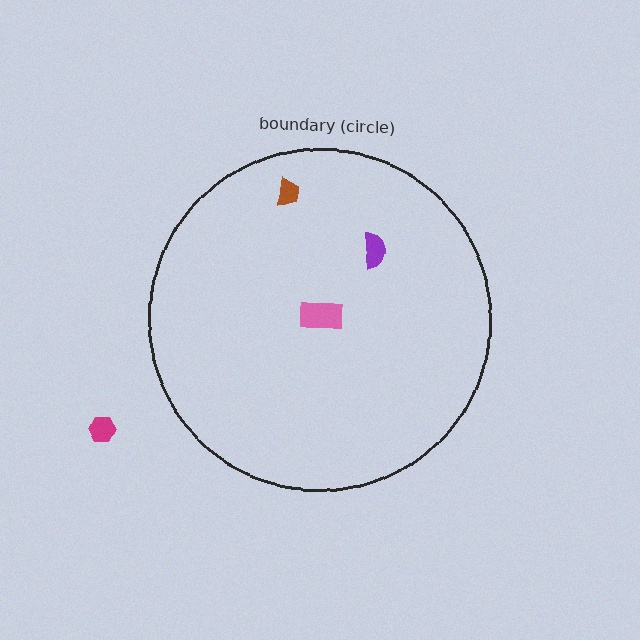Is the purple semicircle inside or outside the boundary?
Inside.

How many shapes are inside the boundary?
3 inside, 1 outside.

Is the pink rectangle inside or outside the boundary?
Inside.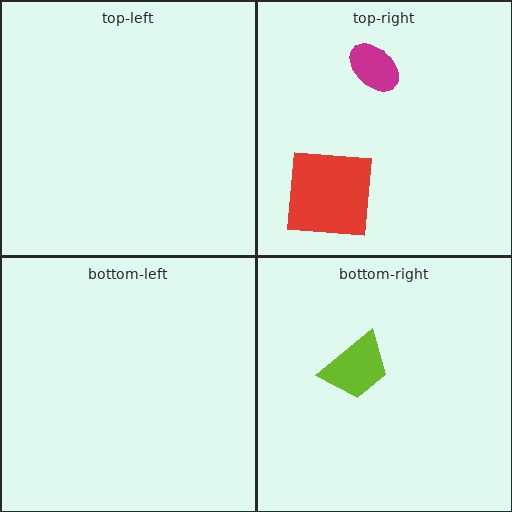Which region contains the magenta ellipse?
The top-right region.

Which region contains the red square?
The top-right region.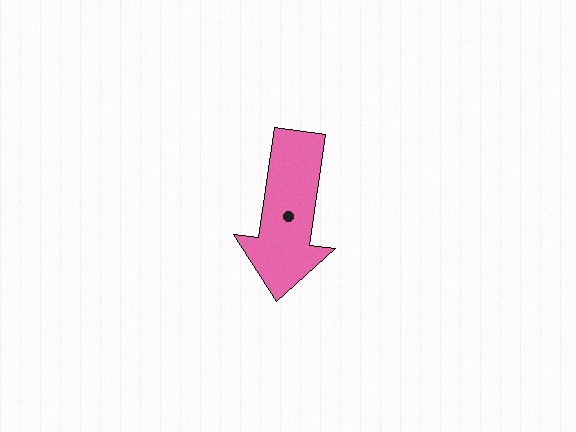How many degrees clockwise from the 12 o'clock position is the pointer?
Approximately 188 degrees.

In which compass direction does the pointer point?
South.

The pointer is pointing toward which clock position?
Roughly 6 o'clock.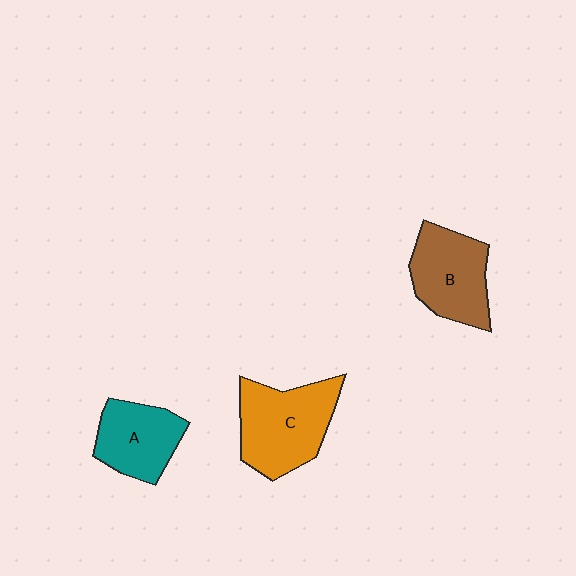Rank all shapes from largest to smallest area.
From largest to smallest: C (orange), B (brown), A (teal).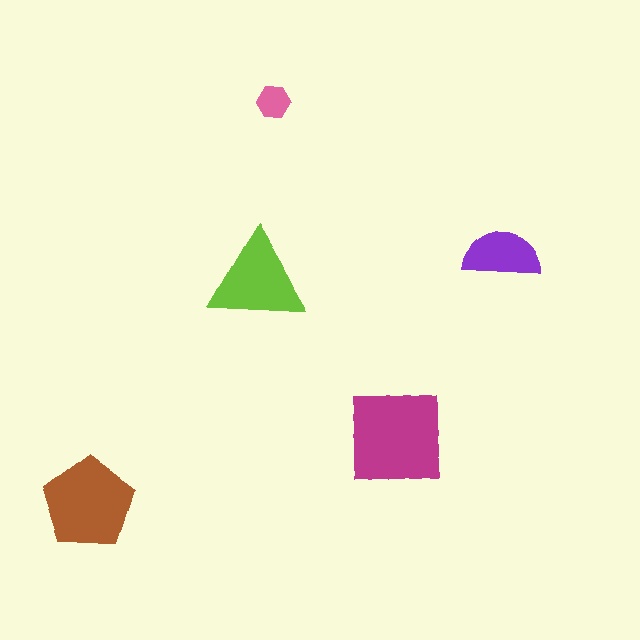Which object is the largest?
The magenta square.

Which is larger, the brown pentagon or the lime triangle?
The brown pentagon.